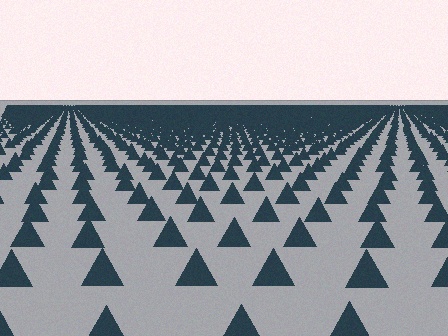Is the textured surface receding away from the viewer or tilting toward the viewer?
The surface is receding away from the viewer. Texture elements get smaller and denser toward the top.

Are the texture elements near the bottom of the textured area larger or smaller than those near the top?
Larger. Near the bottom, elements are closer to the viewer and appear at a bigger on-screen size.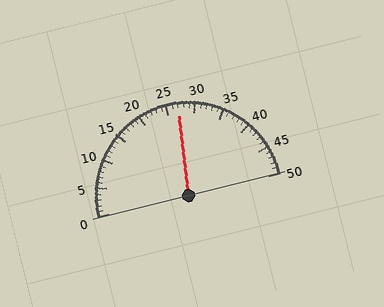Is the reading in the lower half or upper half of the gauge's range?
The reading is in the upper half of the range (0 to 50).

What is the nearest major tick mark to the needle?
The nearest major tick mark is 25.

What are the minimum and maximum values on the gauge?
The gauge ranges from 0 to 50.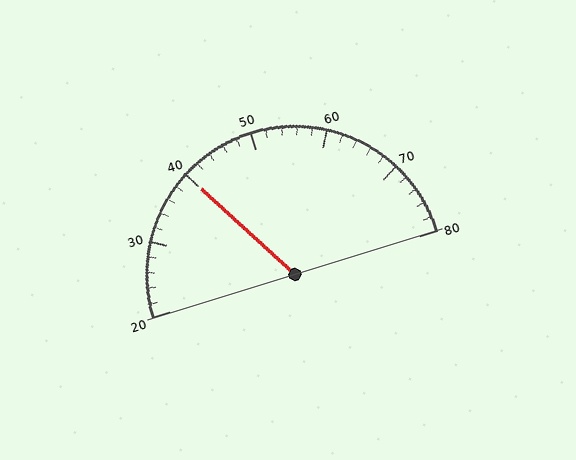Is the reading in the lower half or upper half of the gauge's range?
The reading is in the lower half of the range (20 to 80).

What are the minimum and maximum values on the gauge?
The gauge ranges from 20 to 80.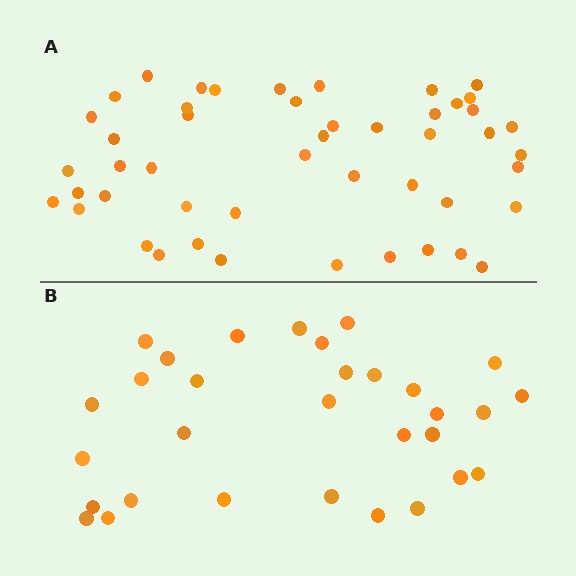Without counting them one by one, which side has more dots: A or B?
Region A (the top region) has more dots.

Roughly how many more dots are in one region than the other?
Region A has approximately 15 more dots than region B.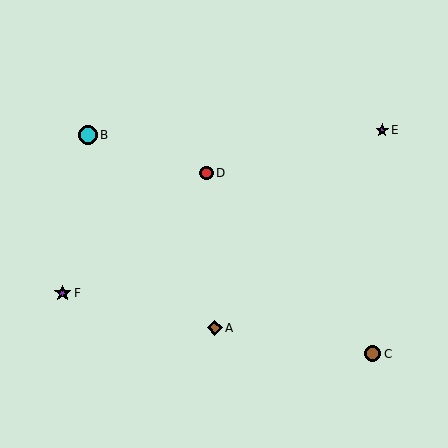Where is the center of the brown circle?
The center of the brown circle is at (373, 354).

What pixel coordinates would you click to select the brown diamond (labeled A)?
Click at (215, 328) to select the brown diamond A.